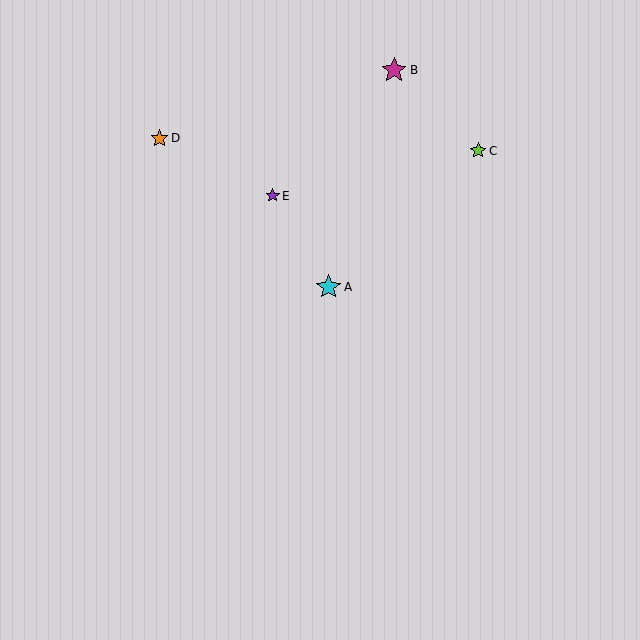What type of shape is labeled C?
Shape C is a lime star.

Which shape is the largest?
The magenta star (labeled B) is the largest.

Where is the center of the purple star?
The center of the purple star is at (273, 196).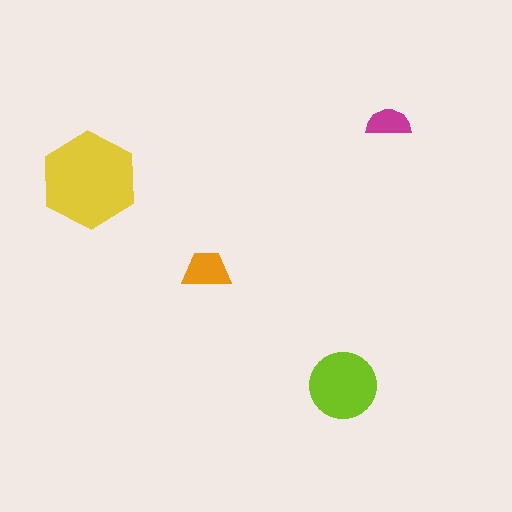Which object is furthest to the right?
The magenta semicircle is rightmost.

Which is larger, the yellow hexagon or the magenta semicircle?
The yellow hexagon.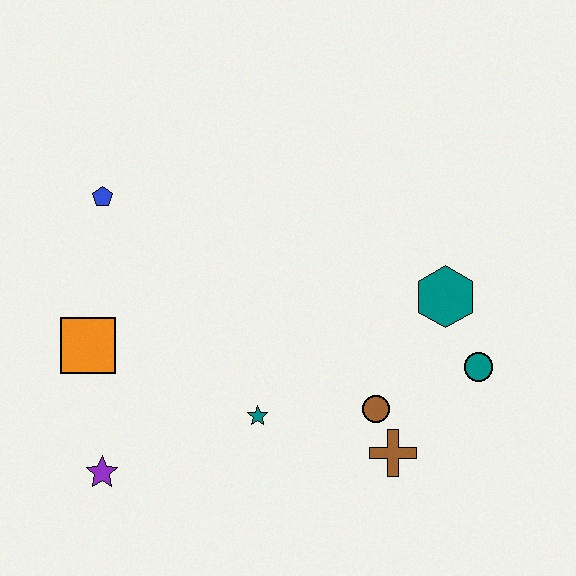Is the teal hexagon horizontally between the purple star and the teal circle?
Yes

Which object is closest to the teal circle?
The teal hexagon is closest to the teal circle.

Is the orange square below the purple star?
No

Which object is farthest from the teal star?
The blue pentagon is farthest from the teal star.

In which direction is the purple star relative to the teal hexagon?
The purple star is to the left of the teal hexagon.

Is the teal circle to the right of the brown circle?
Yes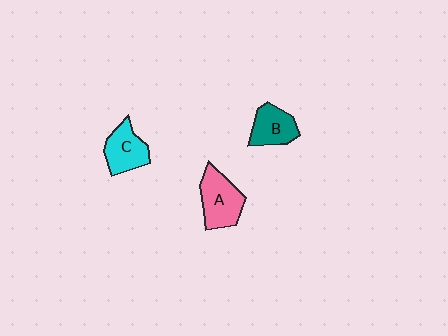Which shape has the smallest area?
Shape B (teal).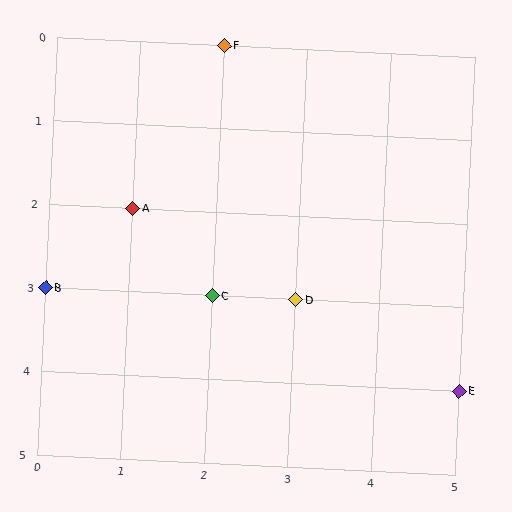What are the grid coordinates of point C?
Point C is at grid coordinates (2, 3).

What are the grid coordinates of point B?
Point B is at grid coordinates (0, 3).